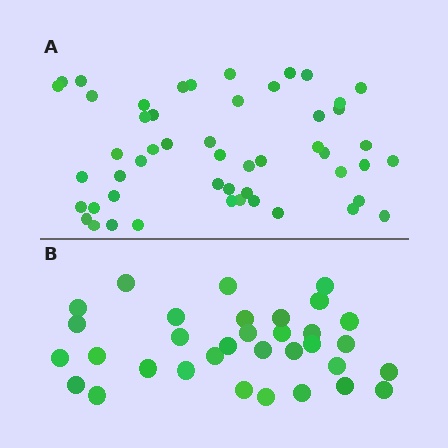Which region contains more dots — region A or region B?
Region A (the top region) has more dots.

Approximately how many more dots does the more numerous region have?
Region A has approximately 20 more dots than region B.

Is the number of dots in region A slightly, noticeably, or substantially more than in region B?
Region A has substantially more. The ratio is roughly 1.5 to 1.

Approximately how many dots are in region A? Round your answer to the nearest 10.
About 50 dots. (The exact count is 51, which rounds to 50.)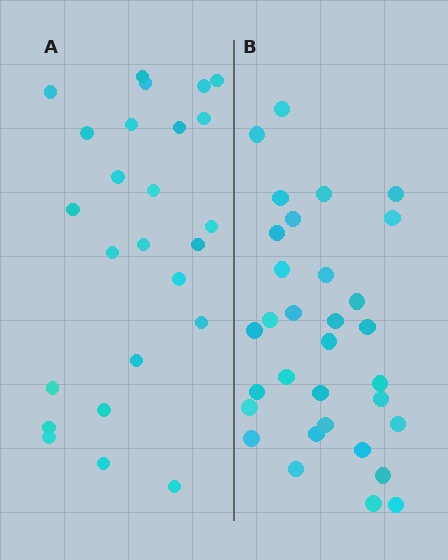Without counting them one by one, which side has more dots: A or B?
Region B (the right region) has more dots.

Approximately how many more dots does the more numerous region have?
Region B has roughly 8 or so more dots than region A.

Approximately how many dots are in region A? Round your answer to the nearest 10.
About 20 dots. (The exact count is 25, which rounds to 20.)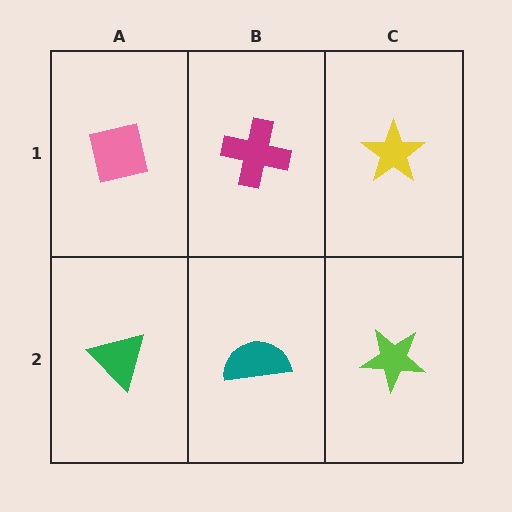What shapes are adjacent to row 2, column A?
A pink square (row 1, column A), a teal semicircle (row 2, column B).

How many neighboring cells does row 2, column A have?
2.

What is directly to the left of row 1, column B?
A pink square.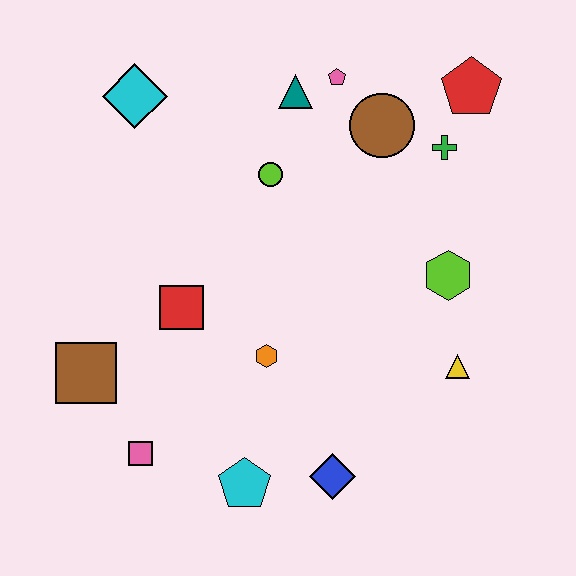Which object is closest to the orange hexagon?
The red square is closest to the orange hexagon.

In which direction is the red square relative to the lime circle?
The red square is below the lime circle.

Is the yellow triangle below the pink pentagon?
Yes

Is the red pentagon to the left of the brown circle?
No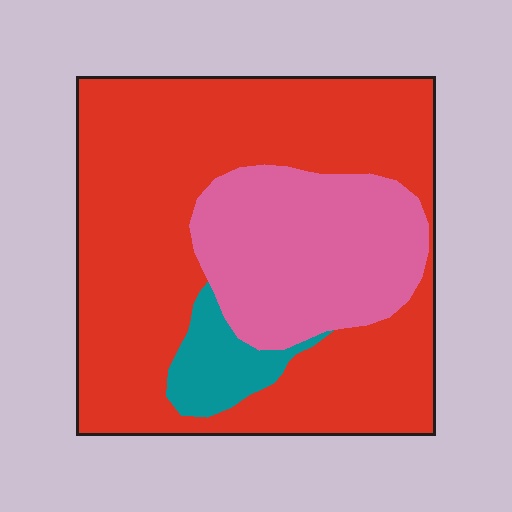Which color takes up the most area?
Red, at roughly 65%.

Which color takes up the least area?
Teal, at roughly 5%.